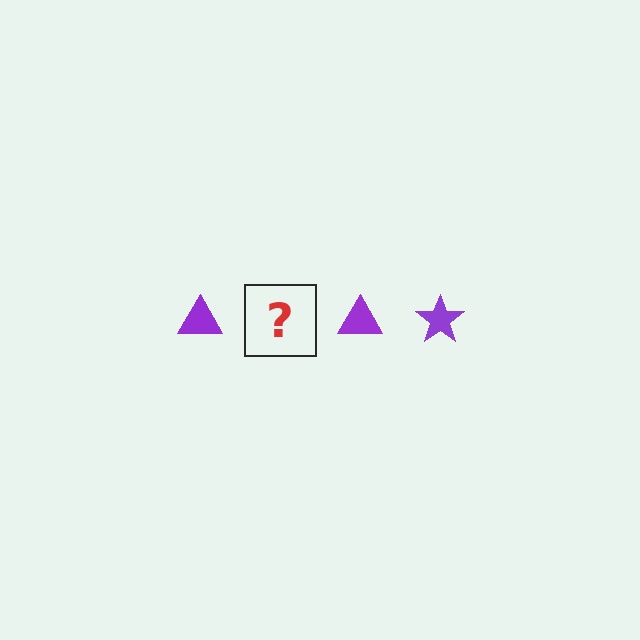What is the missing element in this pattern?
The missing element is a purple star.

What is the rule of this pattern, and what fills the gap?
The rule is that the pattern cycles through triangle, star shapes in purple. The gap should be filled with a purple star.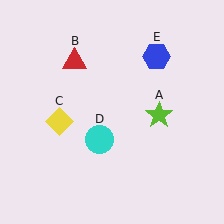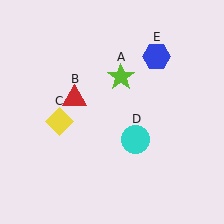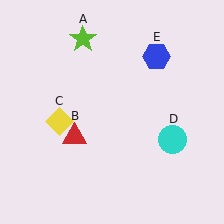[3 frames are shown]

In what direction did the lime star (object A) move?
The lime star (object A) moved up and to the left.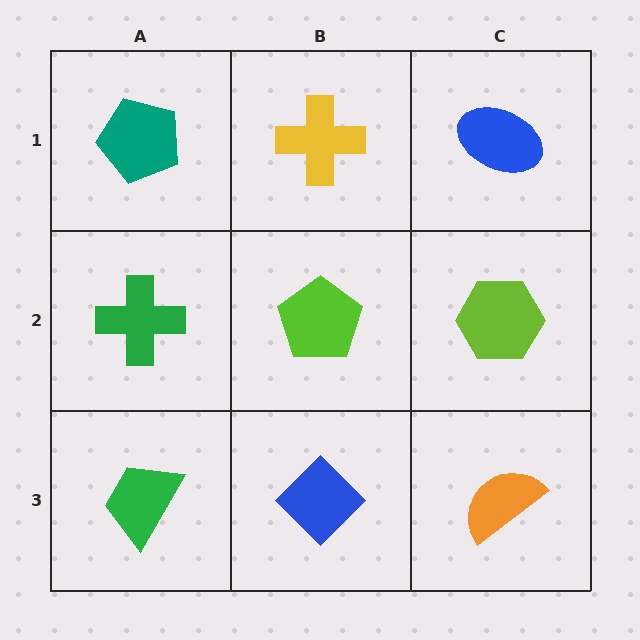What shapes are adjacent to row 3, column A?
A green cross (row 2, column A), a blue diamond (row 3, column B).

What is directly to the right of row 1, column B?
A blue ellipse.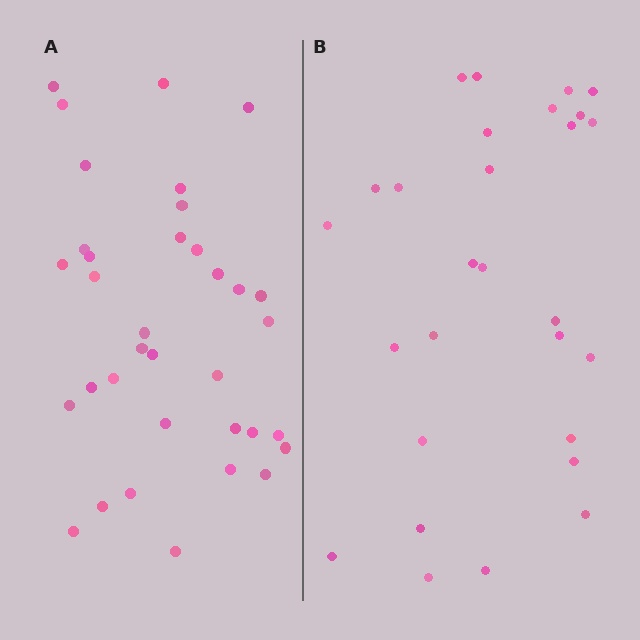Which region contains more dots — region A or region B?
Region A (the left region) has more dots.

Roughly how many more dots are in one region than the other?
Region A has roughly 8 or so more dots than region B.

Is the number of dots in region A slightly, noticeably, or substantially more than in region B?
Region A has noticeably more, but not dramatically so. The ratio is roughly 1.2 to 1.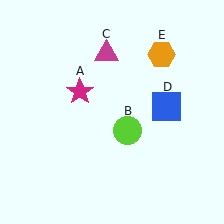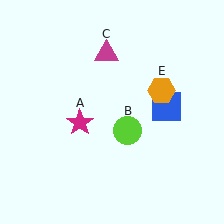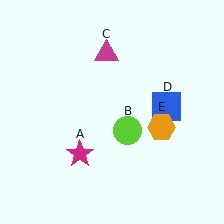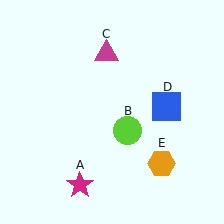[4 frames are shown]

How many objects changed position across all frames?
2 objects changed position: magenta star (object A), orange hexagon (object E).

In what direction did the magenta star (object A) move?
The magenta star (object A) moved down.